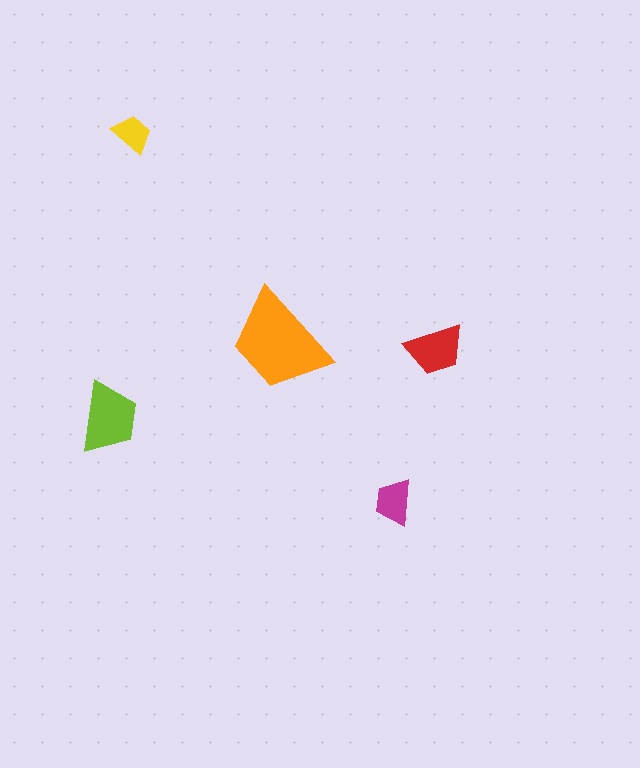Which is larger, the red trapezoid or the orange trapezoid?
The orange one.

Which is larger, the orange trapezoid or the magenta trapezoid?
The orange one.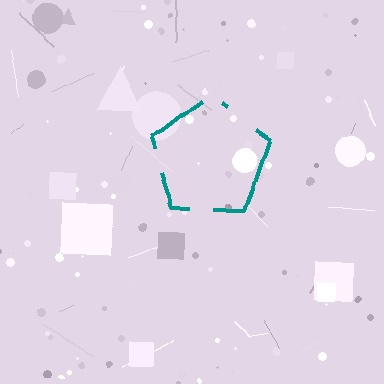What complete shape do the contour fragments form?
The contour fragments form a pentagon.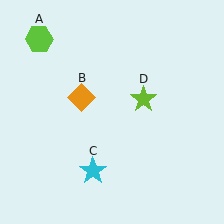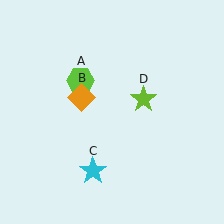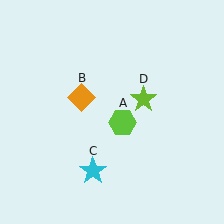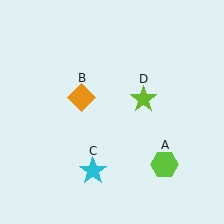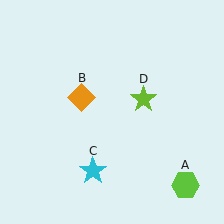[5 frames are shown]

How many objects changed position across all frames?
1 object changed position: lime hexagon (object A).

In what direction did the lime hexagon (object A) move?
The lime hexagon (object A) moved down and to the right.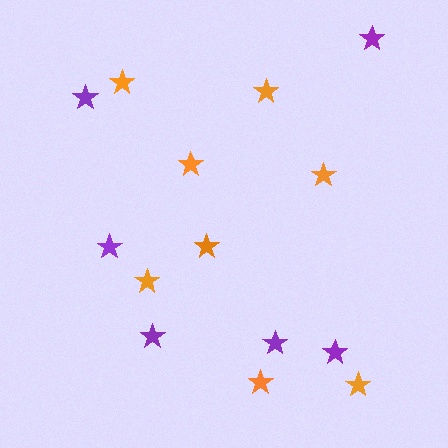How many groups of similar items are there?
There are 2 groups: one group of orange stars (8) and one group of purple stars (6).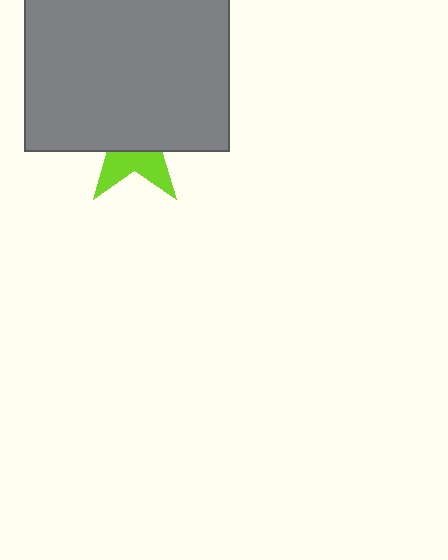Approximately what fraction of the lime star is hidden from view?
Roughly 64% of the lime star is hidden behind the gray square.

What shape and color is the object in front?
The object in front is a gray square.